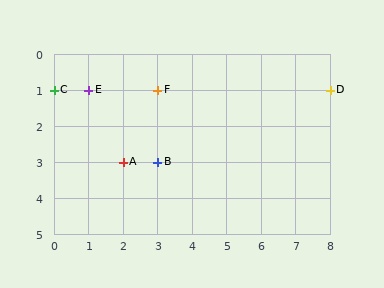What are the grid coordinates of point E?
Point E is at grid coordinates (1, 1).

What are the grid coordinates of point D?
Point D is at grid coordinates (8, 1).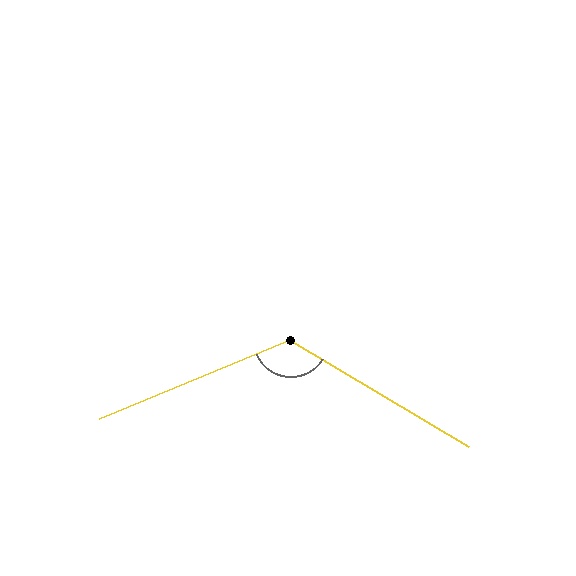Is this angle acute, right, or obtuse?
It is obtuse.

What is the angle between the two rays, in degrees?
Approximately 127 degrees.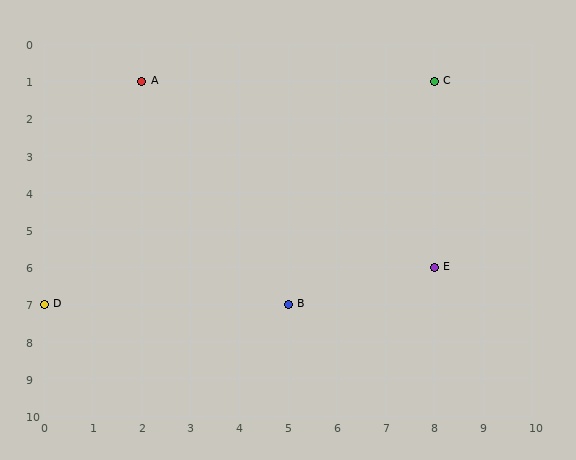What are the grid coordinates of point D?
Point D is at grid coordinates (0, 7).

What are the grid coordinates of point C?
Point C is at grid coordinates (8, 1).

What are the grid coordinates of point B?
Point B is at grid coordinates (5, 7).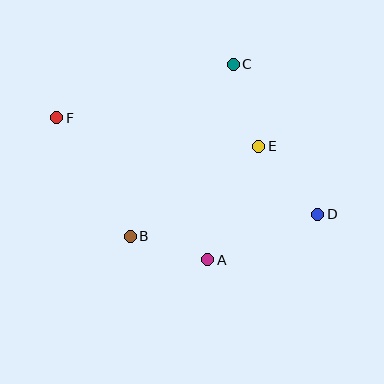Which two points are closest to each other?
Points A and B are closest to each other.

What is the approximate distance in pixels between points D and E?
The distance between D and E is approximately 90 pixels.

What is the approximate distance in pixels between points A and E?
The distance between A and E is approximately 124 pixels.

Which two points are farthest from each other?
Points D and F are farthest from each other.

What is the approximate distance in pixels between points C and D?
The distance between C and D is approximately 172 pixels.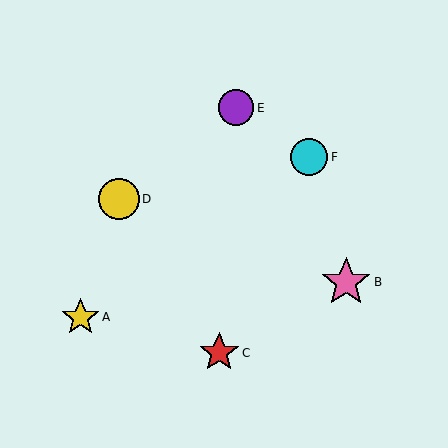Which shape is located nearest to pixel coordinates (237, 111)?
The purple circle (labeled E) at (236, 108) is nearest to that location.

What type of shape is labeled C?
Shape C is a red star.